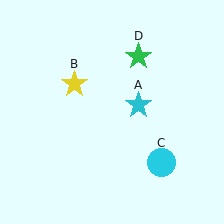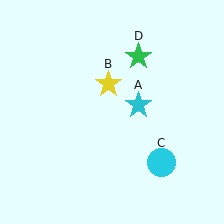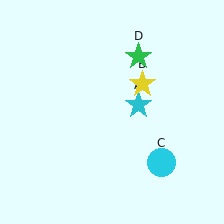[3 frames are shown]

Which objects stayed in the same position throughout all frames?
Cyan star (object A) and cyan circle (object C) and green star (object D) remained stationary.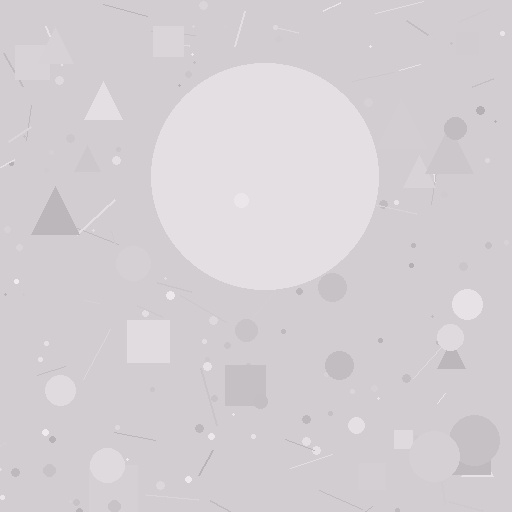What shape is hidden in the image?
A circle is hidden in the image.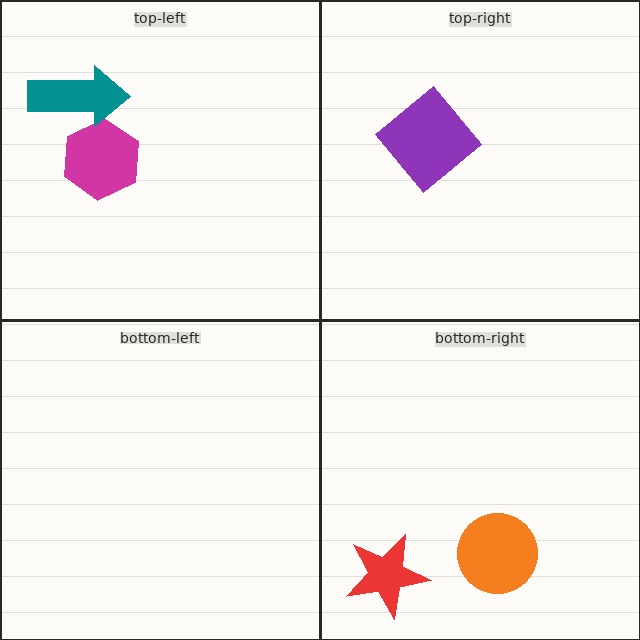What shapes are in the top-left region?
The magenta hexagon, the teal arrow.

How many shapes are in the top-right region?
1.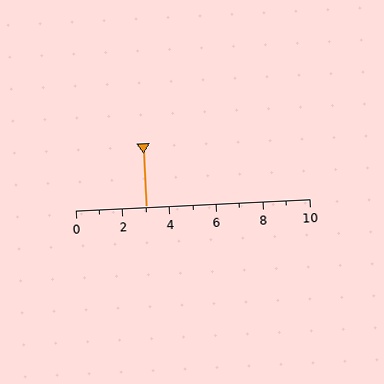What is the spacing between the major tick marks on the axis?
The major ticks are spaced 2 apart.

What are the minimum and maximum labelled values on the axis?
The axis runs from 0 to 10.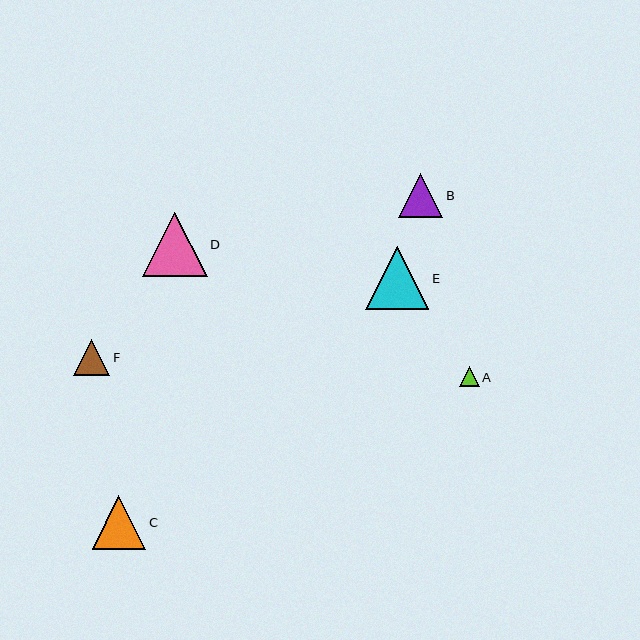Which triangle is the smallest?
Triangle A is the smallest with a size of approximately 20 pixels.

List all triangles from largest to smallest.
From largest to smallest: D, E, C, B, F, A.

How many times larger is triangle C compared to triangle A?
Triangle C is approximately 2.7 times the size of triangle A.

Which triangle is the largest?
Triangle D is the largest with a size of approximately 65 pixels.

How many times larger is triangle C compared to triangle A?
Triangle C is approximately 2.7 times the size of triangle A.